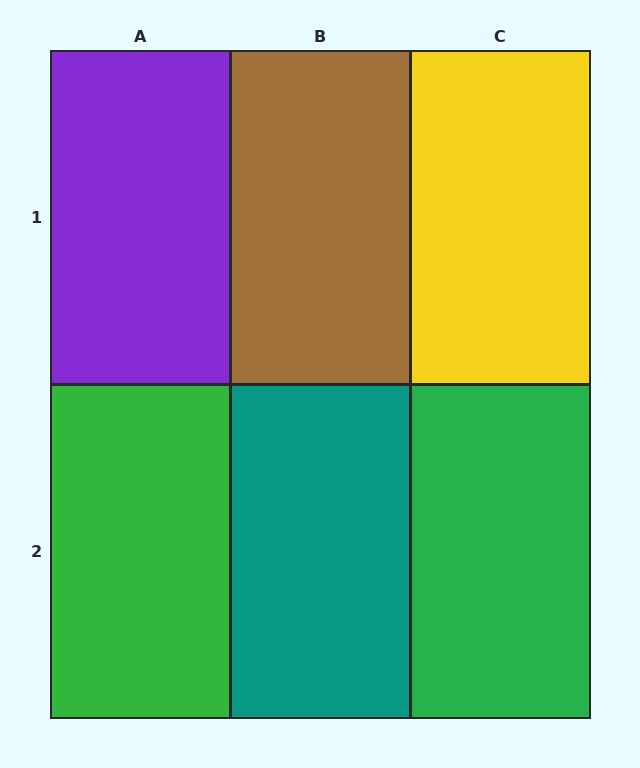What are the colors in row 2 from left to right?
Green, teal, green.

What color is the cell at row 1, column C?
Yellow.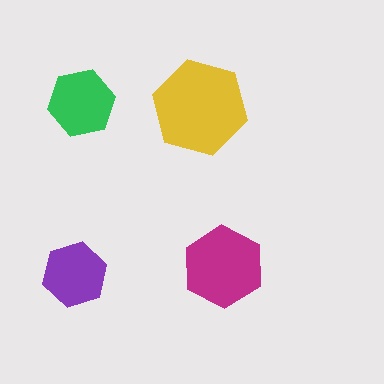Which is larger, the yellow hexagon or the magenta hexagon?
The yellow one.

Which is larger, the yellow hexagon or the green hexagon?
The yellow one.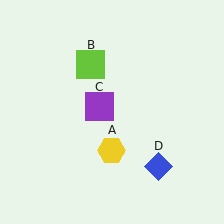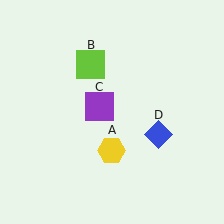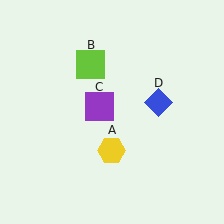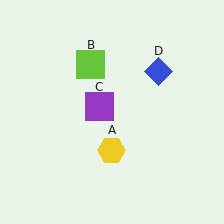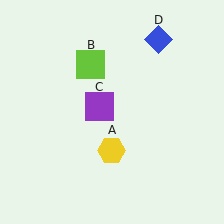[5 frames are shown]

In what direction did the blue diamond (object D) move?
The blue diamond (object D) moved up.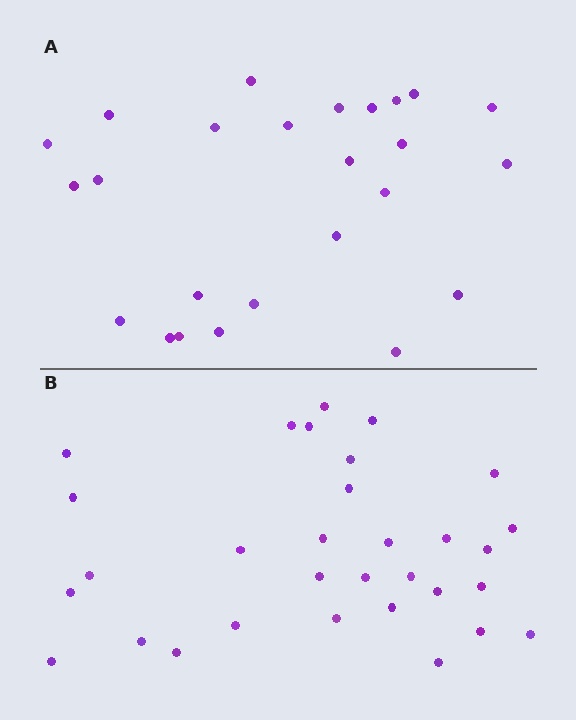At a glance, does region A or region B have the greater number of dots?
Region B (the bottom region) has more dots.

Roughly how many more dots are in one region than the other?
Region B has about 6 more dots than region A.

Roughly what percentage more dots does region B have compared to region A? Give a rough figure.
About 25% more.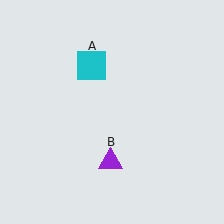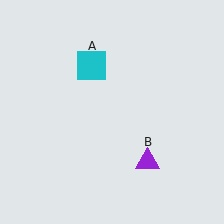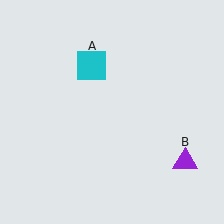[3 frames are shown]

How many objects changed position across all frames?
1 object changed position: purple triangle (object B).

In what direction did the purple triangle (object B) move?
The purple triangle (object B) moved right.